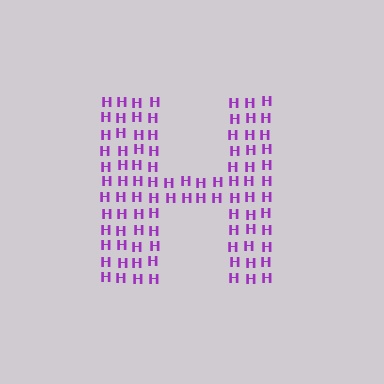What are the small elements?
The small elements are letter H's.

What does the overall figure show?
The overall figure shows the letter H.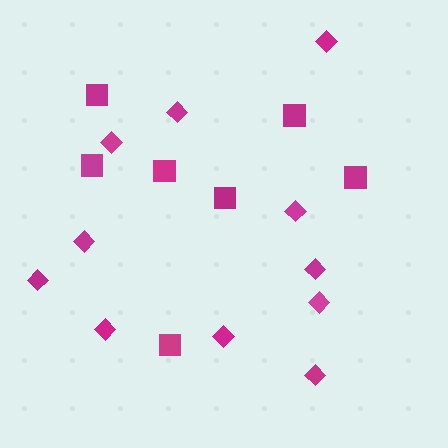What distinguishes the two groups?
There are 2 groups: one group of squares (7) and one group of diamonds (11).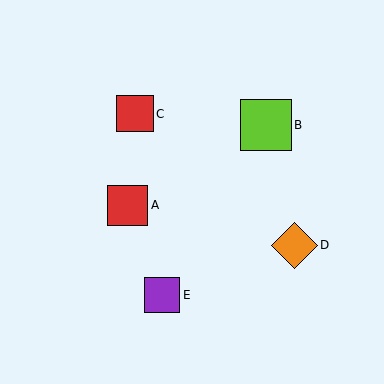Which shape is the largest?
The lime square (labeled B) is the largest.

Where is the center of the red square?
The center of the red square is at (135, 114).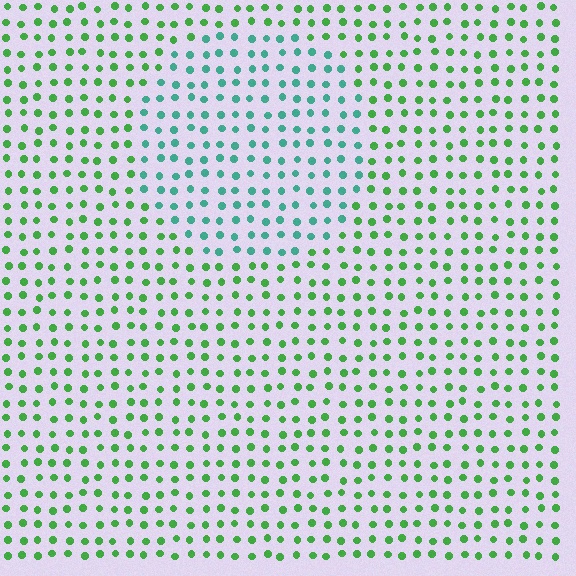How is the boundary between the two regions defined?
The boundary is defined purely by a slight shift in hue (about 44 degrees). Spacing, size, and orientation are identical on both sides.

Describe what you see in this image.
The image is filled with small green elements in a uniform arrangement. A circle-shaped region is visible where the elements are tinted to a slightly different hue, forming a subtle color boundary.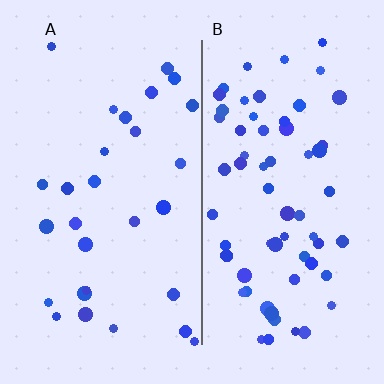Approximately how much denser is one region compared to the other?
Approximately 2.3× — region B over region A.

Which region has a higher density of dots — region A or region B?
B (the right).